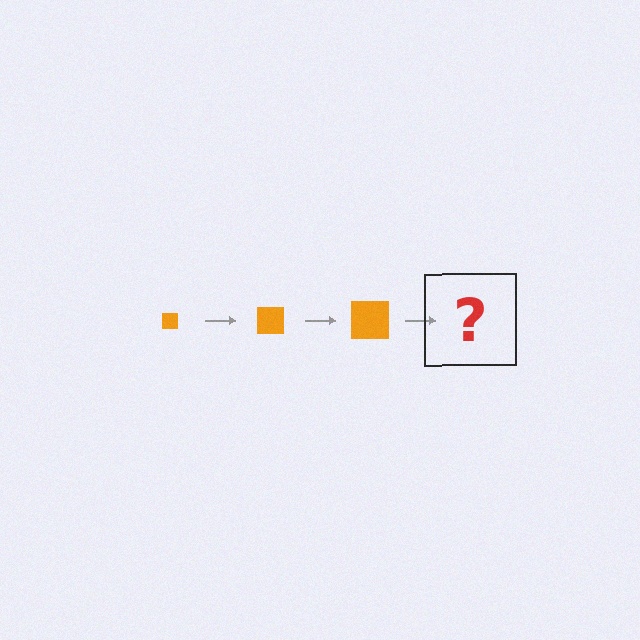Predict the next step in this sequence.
The next step is an orange square, larger than the previous one.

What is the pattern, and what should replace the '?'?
The pattern is that the square gets progressively larger each step. The '?' should be an orange square, larger than the previous one.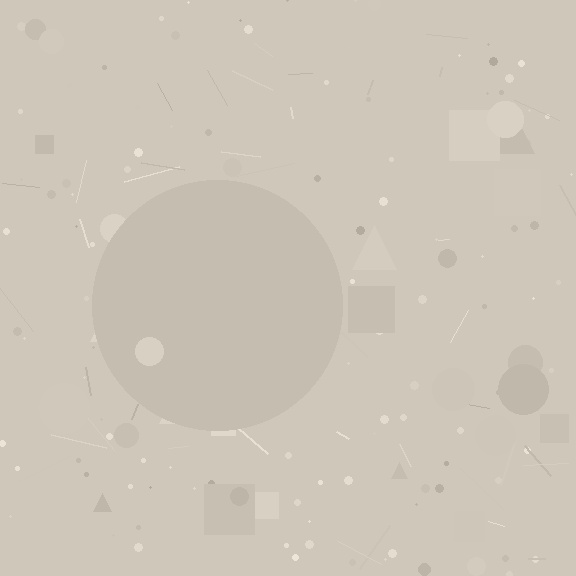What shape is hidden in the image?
A circle is hidden in the image.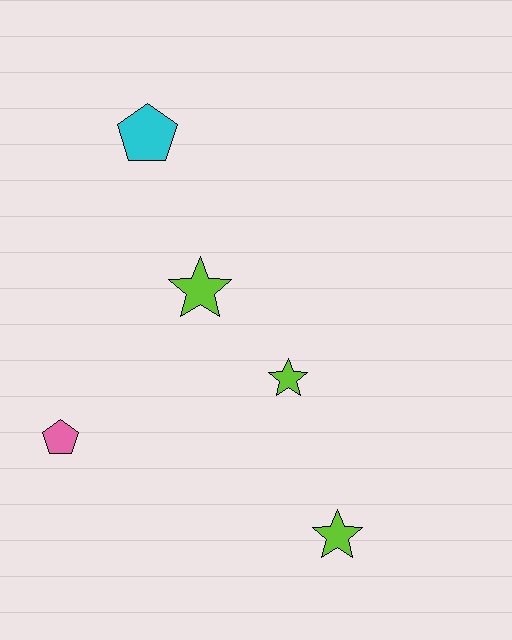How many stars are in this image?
There are 3 stars.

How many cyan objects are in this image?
There is 1 cyan object.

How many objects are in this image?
There are 5 objects.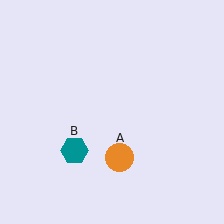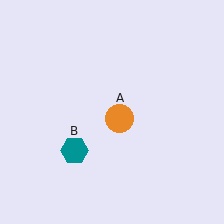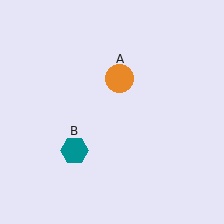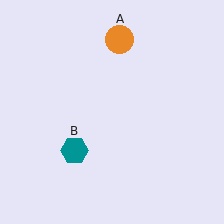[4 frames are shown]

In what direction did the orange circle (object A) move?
The orange circle (object A) moved up.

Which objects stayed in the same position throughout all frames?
Teal hexagon (object B) remained stationary.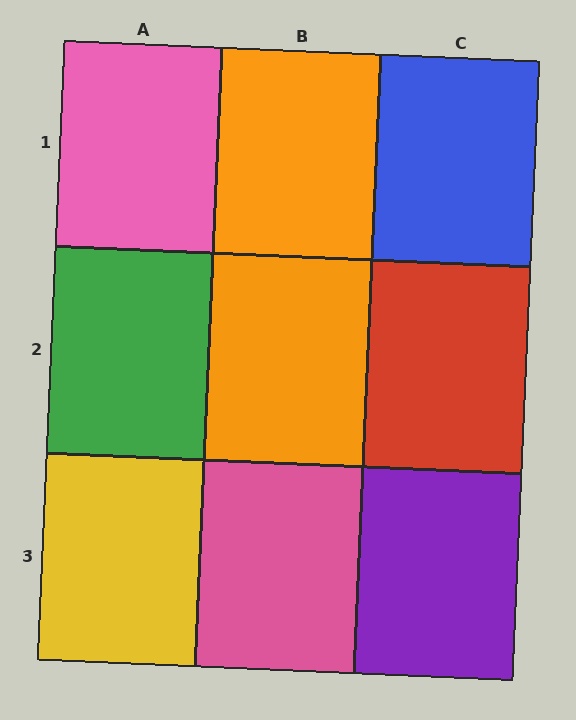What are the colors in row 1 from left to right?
Pink, orange, blue.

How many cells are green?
1 cell is green.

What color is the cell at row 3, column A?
Yellow.